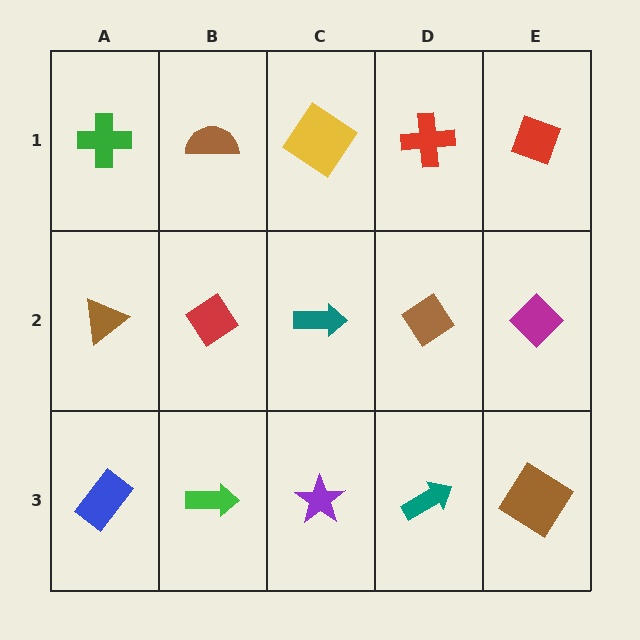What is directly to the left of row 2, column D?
A teal arrow.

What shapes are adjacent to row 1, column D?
A brown diamond (row 2, column D), a yellow diamond (row 1, column C), a red diamond (row 1, column E).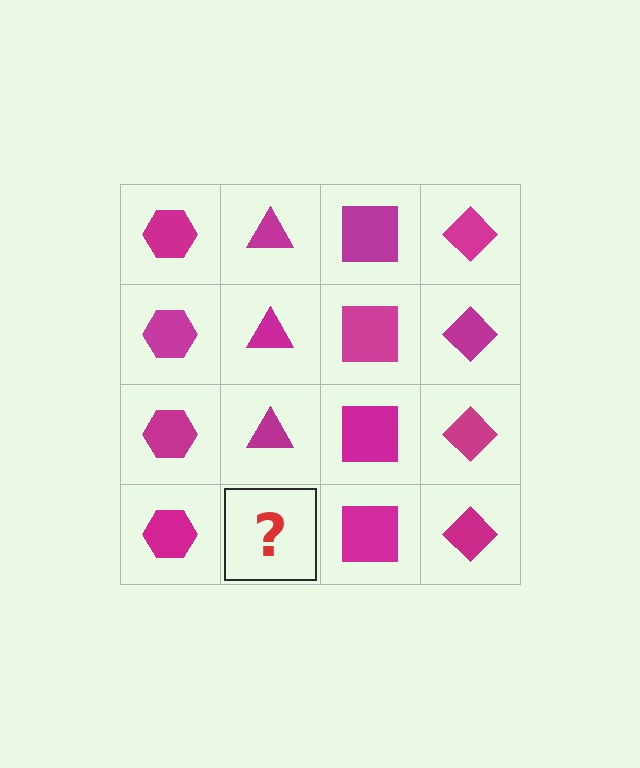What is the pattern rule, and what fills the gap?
The rule is that each column has a consistent shape. The gap should be filled with a magenta triangle.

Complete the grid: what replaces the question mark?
The question mark should be replaced with a magenta triangle.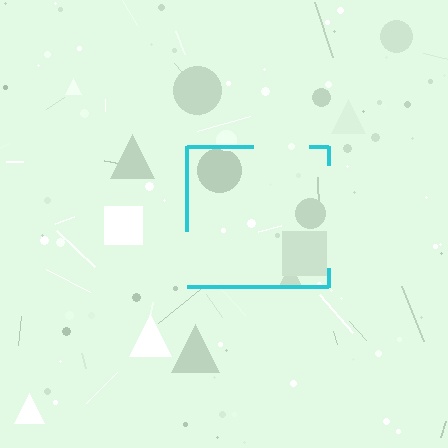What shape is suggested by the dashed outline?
The dashed outline suggests a square.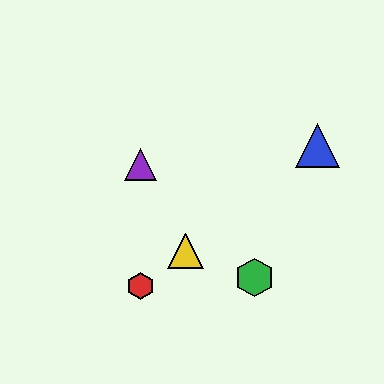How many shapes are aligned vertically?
2 shapes (the red hexagon, the purple triangle) are aligned vertically.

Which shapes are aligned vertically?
The red hexagon, the purple triangle are aligned vertically.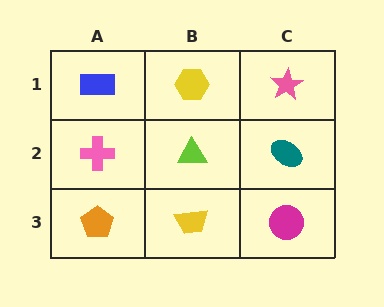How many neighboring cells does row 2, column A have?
3.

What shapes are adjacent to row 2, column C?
A pink star (row 1, column C), a magenta circle (row 3, column C), a lime triangle (row 2, column B).